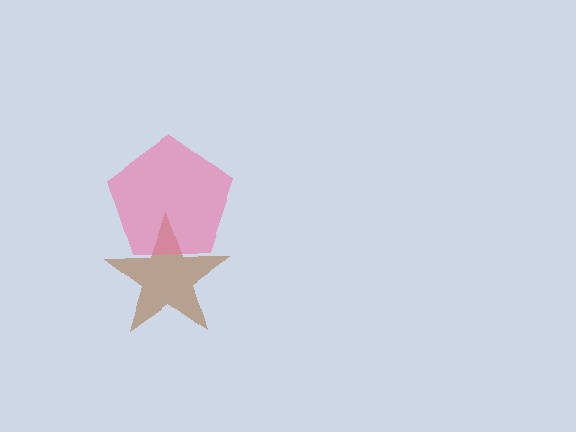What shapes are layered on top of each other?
The layered shapes are: a brown star, a pink pentagon.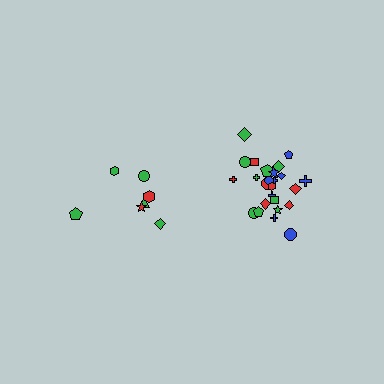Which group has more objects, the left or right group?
The right group.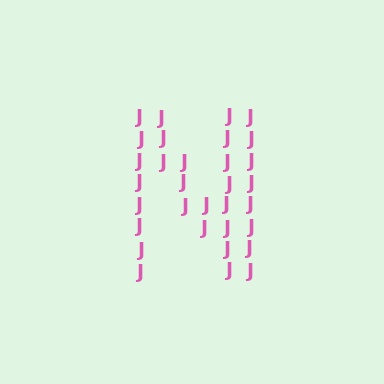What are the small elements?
The small elements are letter J's.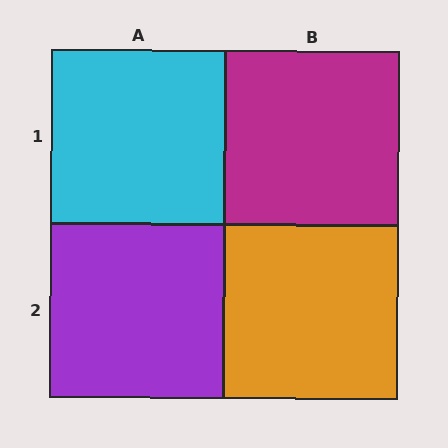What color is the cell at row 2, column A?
Purple.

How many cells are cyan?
1 cell is cyan.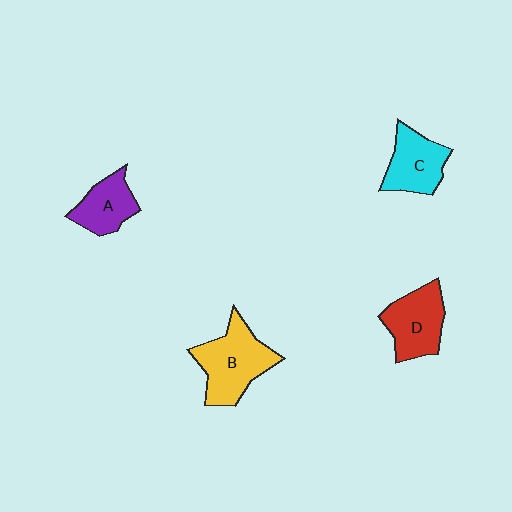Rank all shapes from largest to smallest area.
From largest to smallest: B (yellow), D (red), C (cyan), A (purple).